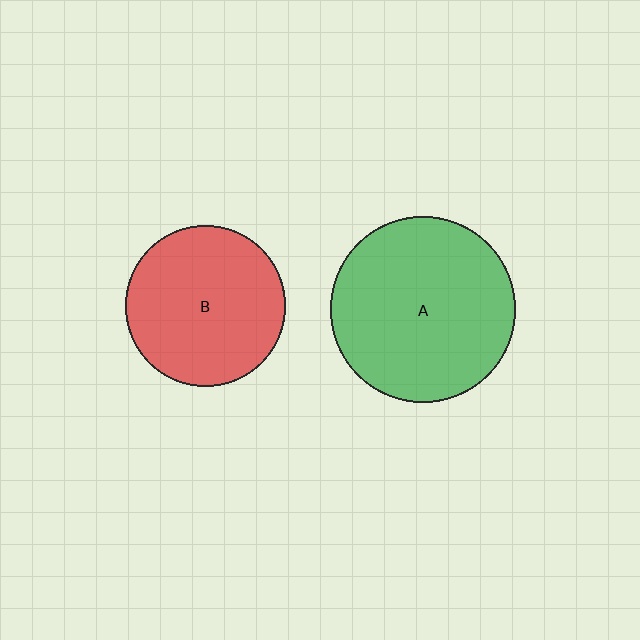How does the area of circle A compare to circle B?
Approximately 1.3 times.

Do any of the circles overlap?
No, none of the circles overlap.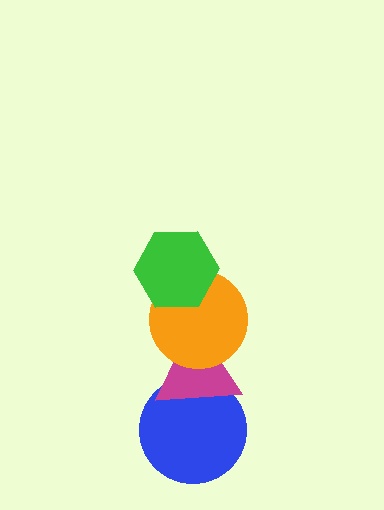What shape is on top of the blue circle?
The magenta triangle is on top of the blue circle.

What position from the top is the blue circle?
The blue circle is 4th from the top.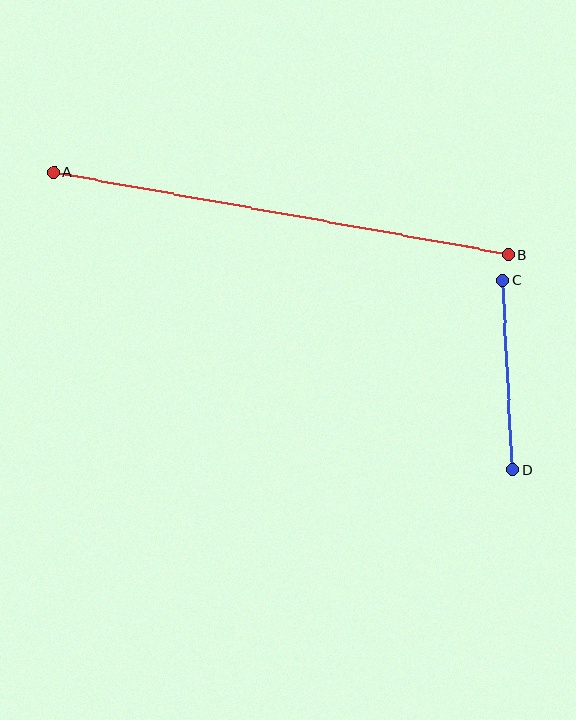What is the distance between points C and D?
The distance is approximately 190 pixels.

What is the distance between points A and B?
The distance is approximately 462 pixels.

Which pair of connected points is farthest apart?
Points A and B are farthest apart.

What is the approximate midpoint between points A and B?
The midpoint is at approximately (281, 213) pixels.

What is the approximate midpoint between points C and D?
The midpoint is at approximately (508, 375) pixels.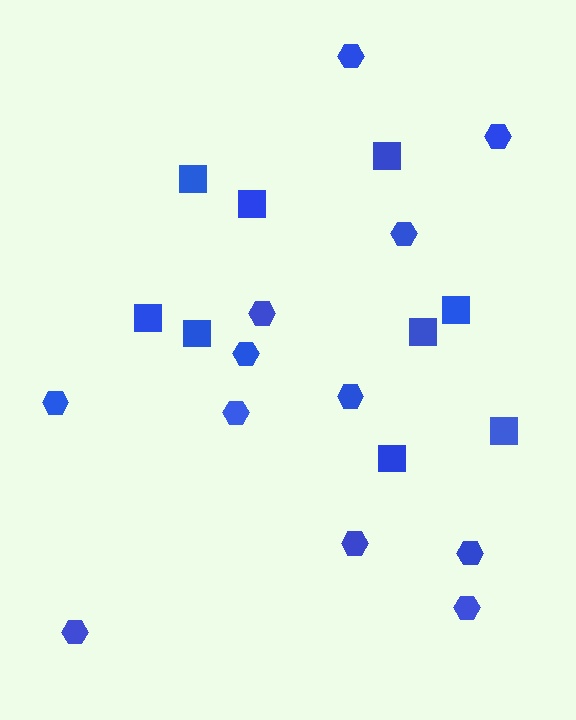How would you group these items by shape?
There are 2 groups: one group of squares (9) and one group of hexagons (12).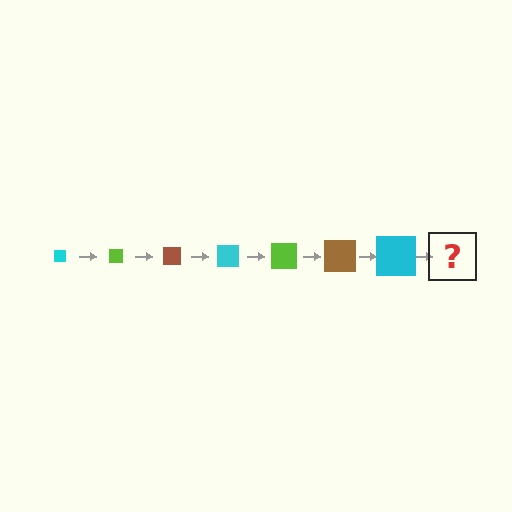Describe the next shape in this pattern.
It should be a lime square, larger than the previous one.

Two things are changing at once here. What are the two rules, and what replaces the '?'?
The two rules are that the square grows larger each step and the color cycles through cyan, lime, and brown. The '?' should be a lime square, larger than the previous one.